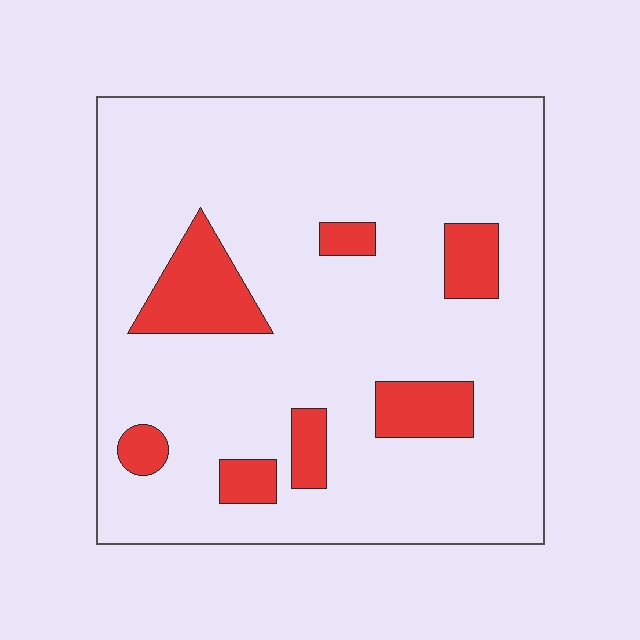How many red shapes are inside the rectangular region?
7.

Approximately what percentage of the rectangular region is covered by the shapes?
Approximately 15%.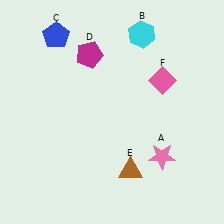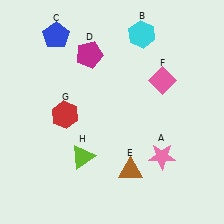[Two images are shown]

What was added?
A red hexagon (G), a lime triangle (H) were added in Image 2.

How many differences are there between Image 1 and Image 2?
There are 2 differences between the two images.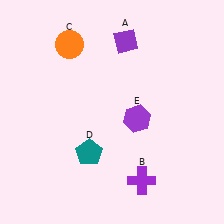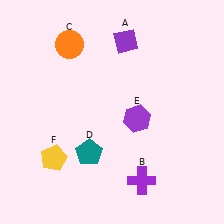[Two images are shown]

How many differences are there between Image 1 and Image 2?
There is 1 difference between the two images.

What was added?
A yellow pentagon (F) was added in Image 2.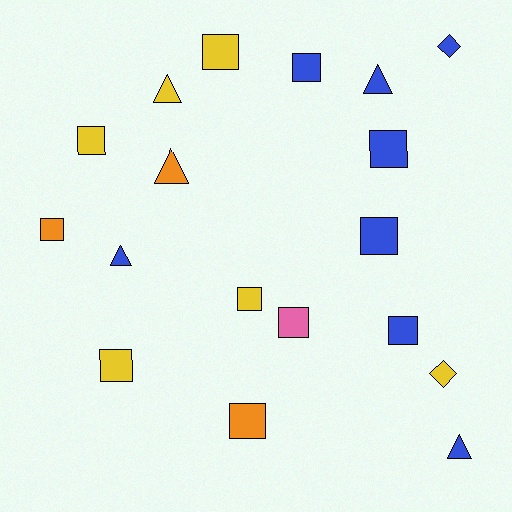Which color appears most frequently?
Blue, with 8 objects.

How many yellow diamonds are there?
There is 1 yellow diamond.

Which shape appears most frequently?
Square, with 11 objects.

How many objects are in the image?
There are 18 objects.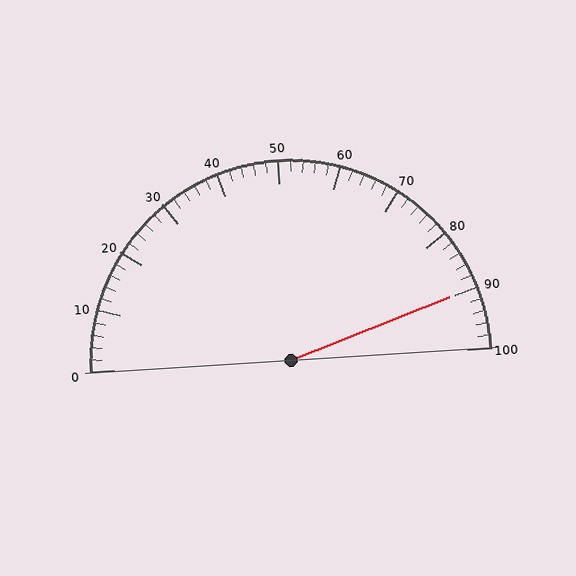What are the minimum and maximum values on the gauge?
The gauge ranges from 0 to 100.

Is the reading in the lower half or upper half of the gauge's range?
The reading is in the upper half of the range (0 to 100).